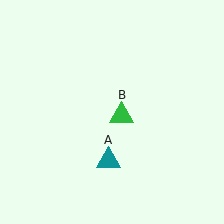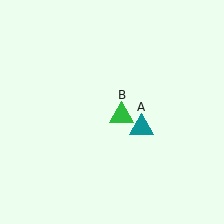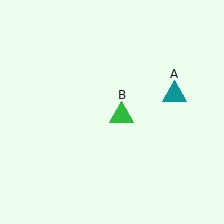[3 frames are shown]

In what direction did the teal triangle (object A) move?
The teal triangle (object A) moved up and to the right.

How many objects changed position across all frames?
1 object changed position: teal triangle (object A).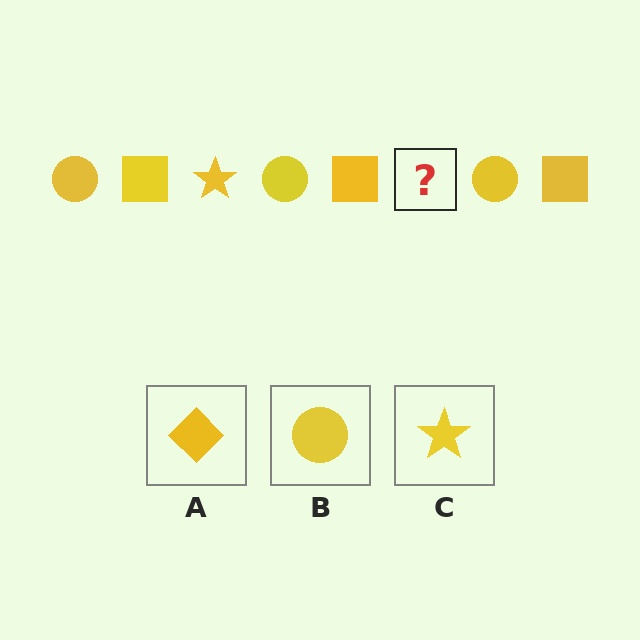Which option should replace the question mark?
Option C.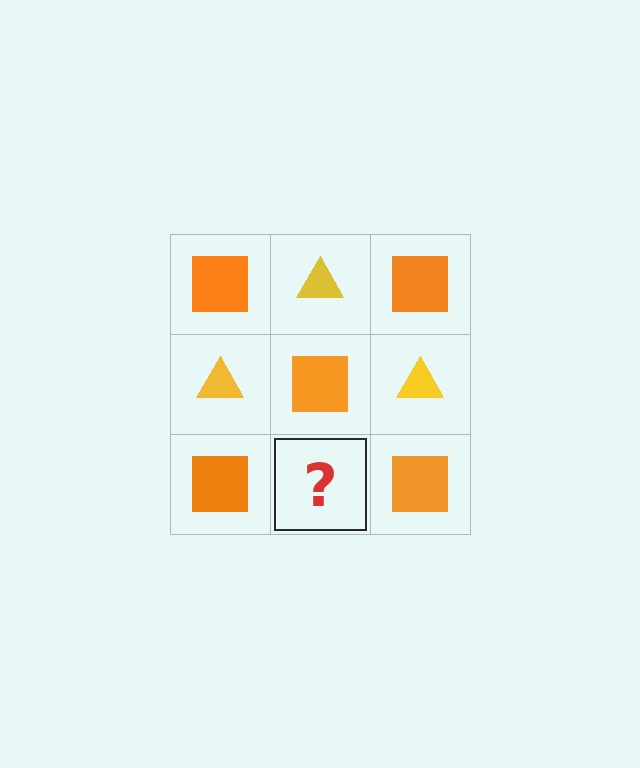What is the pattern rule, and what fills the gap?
The rule is that it alternates orange square and yellow triangle in a checkerboard pattern. The gap should be filled with a yellow triangle.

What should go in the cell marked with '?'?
The missing cell should contain a yellow triangle.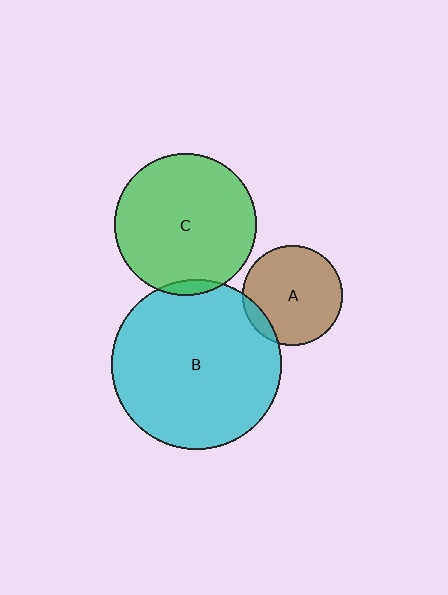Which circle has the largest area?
Circle B (cyan).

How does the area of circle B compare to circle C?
Approximately 1.4 times.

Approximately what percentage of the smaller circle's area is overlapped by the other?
Approximately 10%.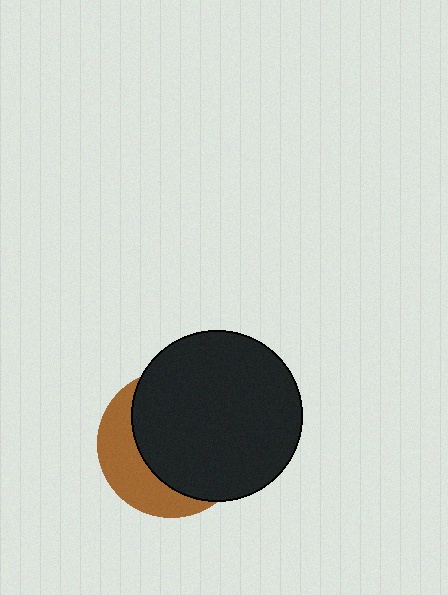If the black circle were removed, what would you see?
You would see the complete brown circle.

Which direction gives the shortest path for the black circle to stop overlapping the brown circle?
Moving right gives the shortest separation.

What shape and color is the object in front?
The object in front is a black circle.